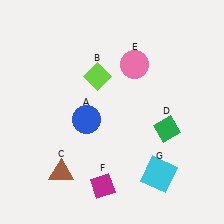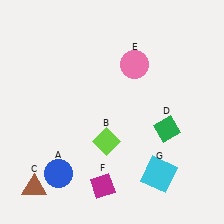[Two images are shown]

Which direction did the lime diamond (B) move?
The lime diamond (B) moved down.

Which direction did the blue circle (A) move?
The blue circle (A) moved down.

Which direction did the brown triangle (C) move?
The brown triangle (C) moved left.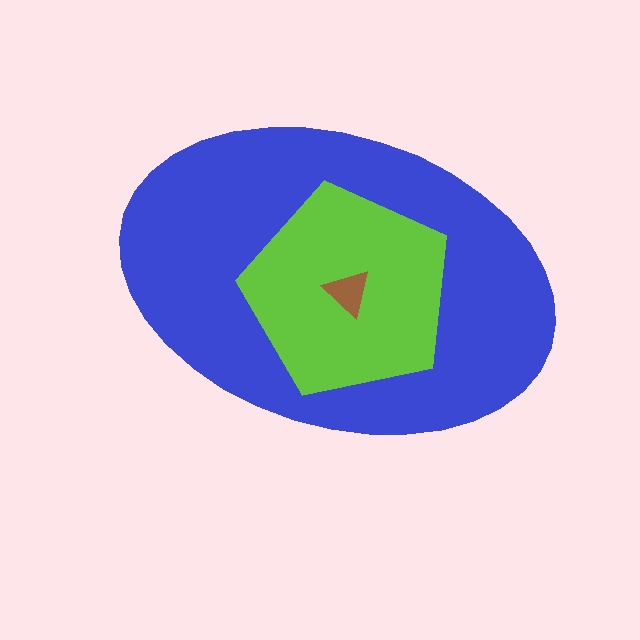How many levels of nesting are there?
3.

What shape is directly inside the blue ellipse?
The lime pentagon.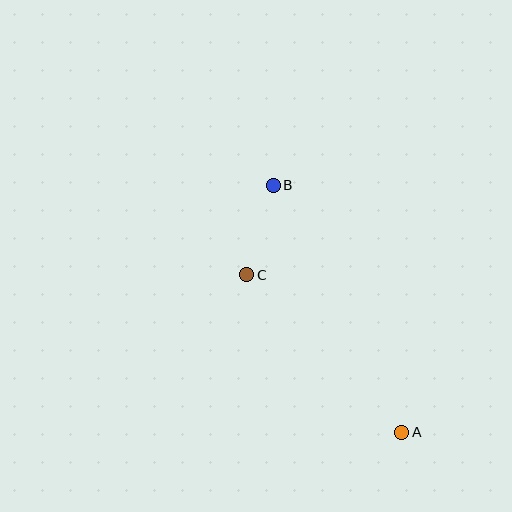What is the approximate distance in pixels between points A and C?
The distance between A and C is approximately 221 pixels.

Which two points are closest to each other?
Points B and C are closest to each other.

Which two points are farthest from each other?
Points A and B are farthest from each other.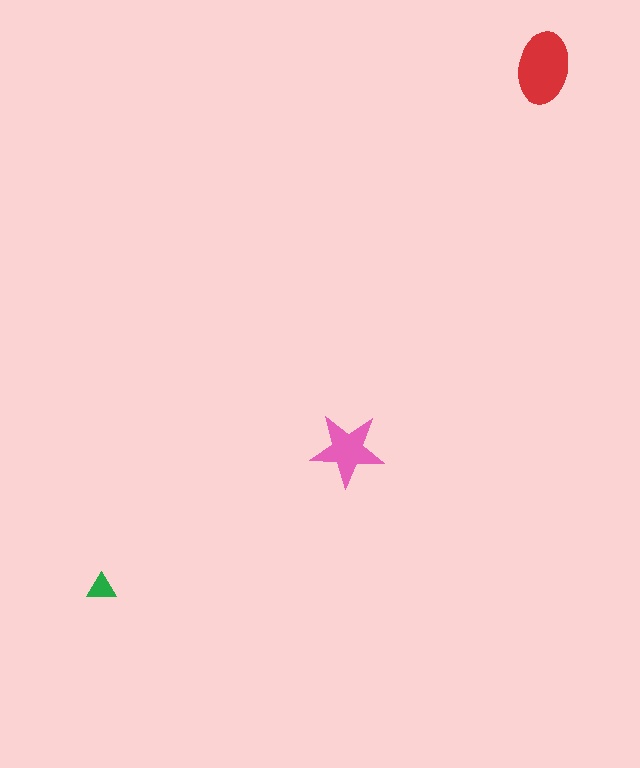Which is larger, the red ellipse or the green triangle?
The red ellipse.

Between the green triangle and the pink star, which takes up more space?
The pink star.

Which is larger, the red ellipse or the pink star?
The red ellipse.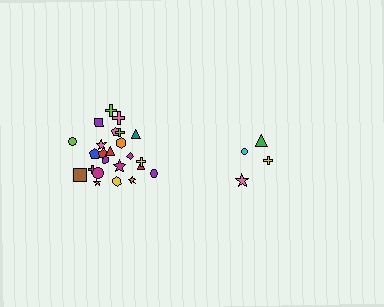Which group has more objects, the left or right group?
The left group.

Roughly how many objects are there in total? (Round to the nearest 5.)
Roughly 30 objects in total.